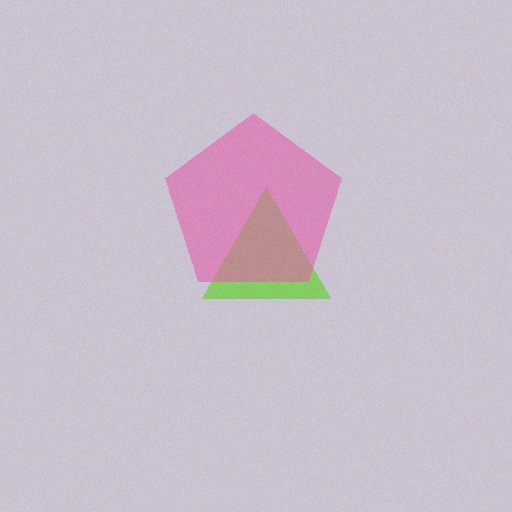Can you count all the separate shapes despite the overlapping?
Yes, there are 2 separate shapes.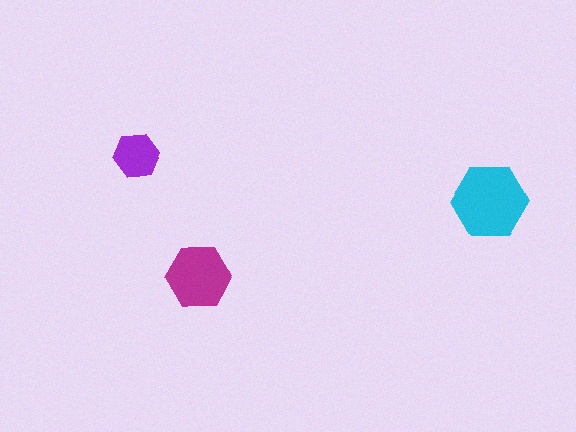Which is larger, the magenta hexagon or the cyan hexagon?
The cyan one.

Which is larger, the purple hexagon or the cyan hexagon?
The cyan one.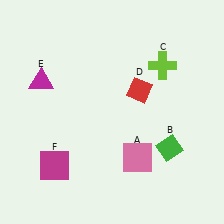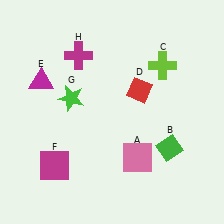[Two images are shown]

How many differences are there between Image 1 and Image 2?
There are 2 differences between the two images.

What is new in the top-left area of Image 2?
A magenta cross (H) was added in the top-left area of Image 2.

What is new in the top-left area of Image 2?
A green star (G) was added in the top-left area of Image 2.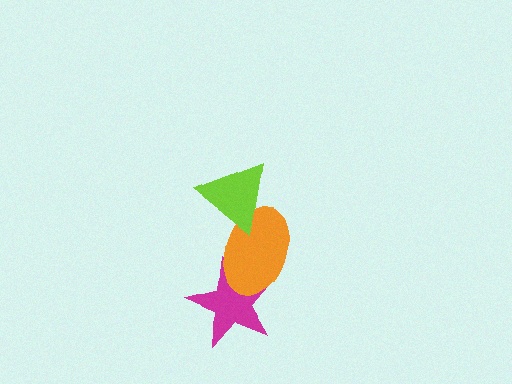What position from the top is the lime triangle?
The lime triangle is 1st from the top.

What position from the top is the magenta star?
The magenta star is 3rd from the top.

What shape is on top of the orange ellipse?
The lime triangle is on top of the orange ellipse.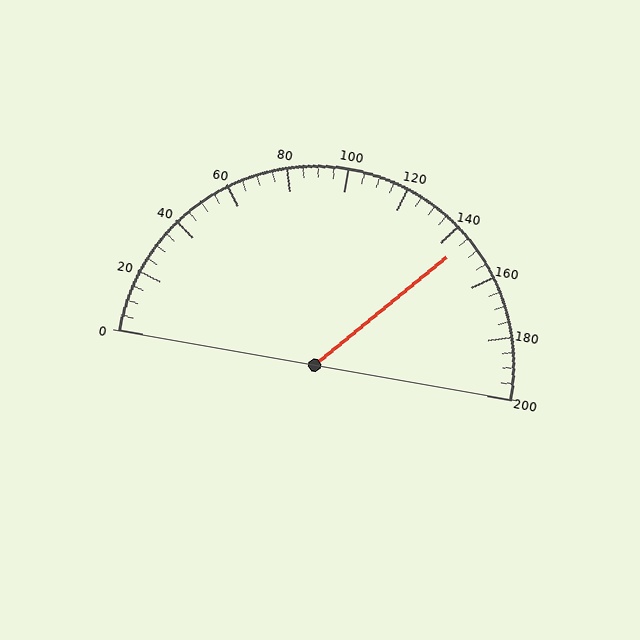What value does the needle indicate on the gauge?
The needle indicates approximately 145.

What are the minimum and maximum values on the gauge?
The gauge ranges from 0 to 200.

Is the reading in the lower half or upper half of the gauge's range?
The reading is in the upper half of the range (0 to 200).